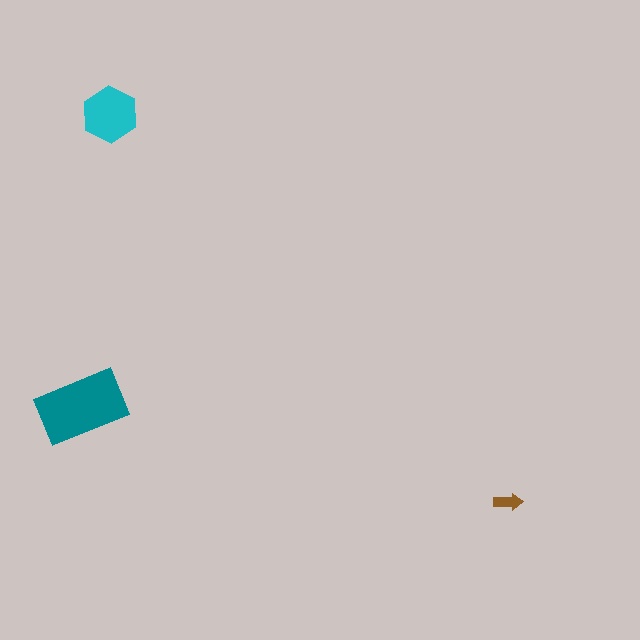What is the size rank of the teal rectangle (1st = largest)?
1st.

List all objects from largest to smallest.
The teal rectangle, the cyan hexagon, the brown arrow.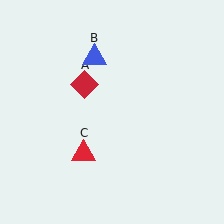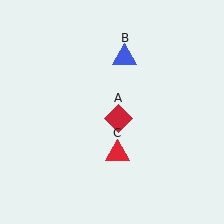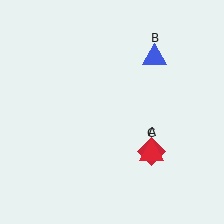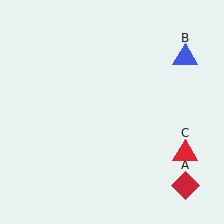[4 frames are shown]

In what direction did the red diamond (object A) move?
The red diamond (object A) moved down and to the right.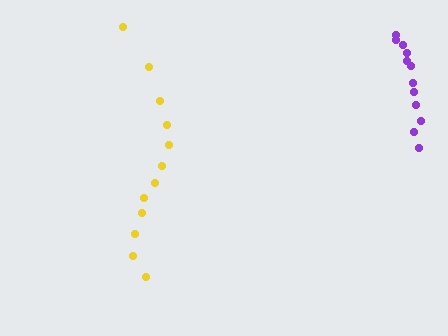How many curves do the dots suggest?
There are 2 distinct paths.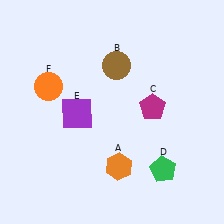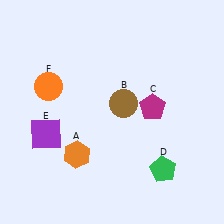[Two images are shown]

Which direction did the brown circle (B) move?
The brown circle (B) moved down.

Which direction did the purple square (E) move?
The purple square (E) moved left.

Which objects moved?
The objects that moved are: the orange hexagon (A), the brown circle (B), the purple square (E).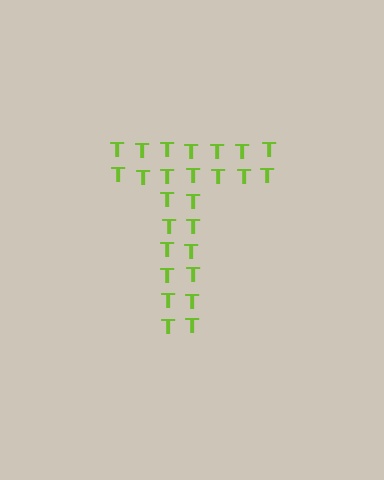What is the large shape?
The large shape is the letter T.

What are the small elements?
The small elements are letter T's.